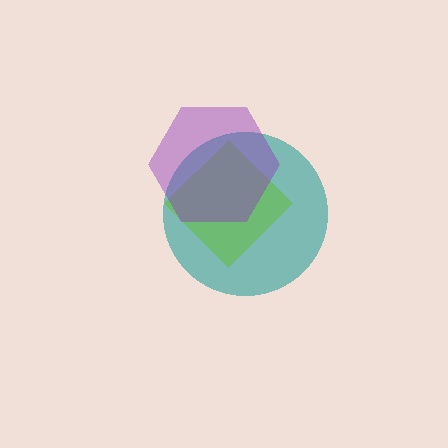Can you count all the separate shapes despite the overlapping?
Yes, there are 3 separate shapes.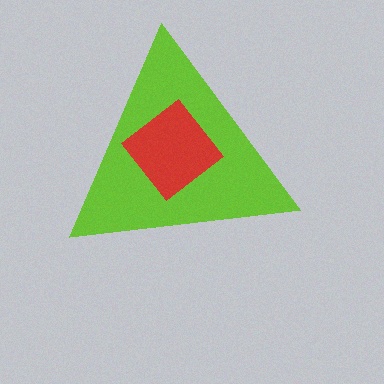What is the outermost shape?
The lime triangle.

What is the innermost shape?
The red diamond.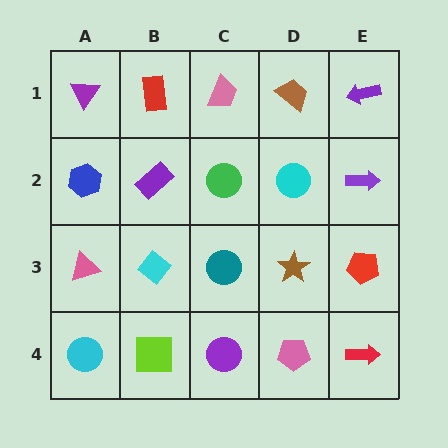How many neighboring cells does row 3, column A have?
3.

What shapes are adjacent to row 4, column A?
A pink triangle (row 3, column A), a lime square (row 4, column B).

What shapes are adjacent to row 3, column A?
A blue hexagon (row 2, column A), a cyan circle (row 4, column A), a cyan diamond (row 3, column B).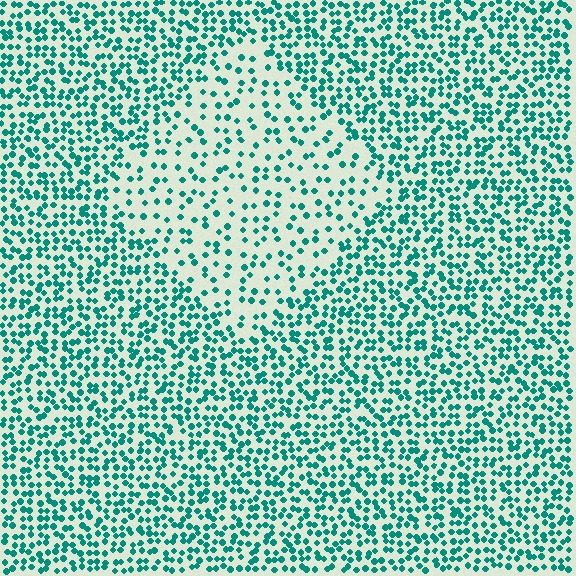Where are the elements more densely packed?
The elements are more densely packed outside the diamond boundary.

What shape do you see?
I see a diamond.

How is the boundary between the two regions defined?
The boundary is defined by a change in element density (approximately 2.2x ratio). All elements are the same color, size, and shape.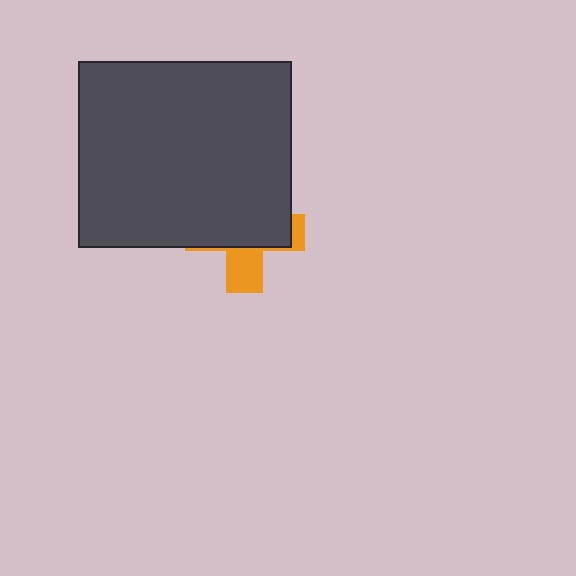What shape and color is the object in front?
The object in front is a dark gray rectangle.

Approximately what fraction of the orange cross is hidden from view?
Roughly 67% of the orange cross is hidden behind the dark gray rectangle.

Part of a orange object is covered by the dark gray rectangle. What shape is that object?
It is a cross.